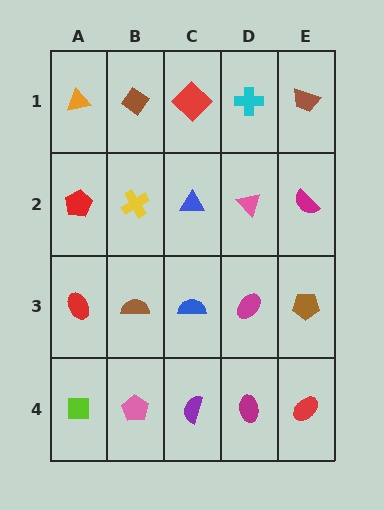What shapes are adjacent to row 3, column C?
A blue triangle (row 2, column C), a purple semicircle (row 4, column C), a brown semicircle (row 3, column B), a magenta ellipse (row 3, column D).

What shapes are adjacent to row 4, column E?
A brown pentagon (row 3, column E), a magenta ellipse (row 4, column D).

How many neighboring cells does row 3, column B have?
4.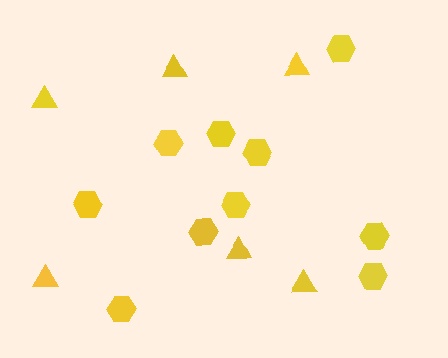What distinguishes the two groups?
There are 2 groups: one group of triangles (6) and one group of hexagons (10).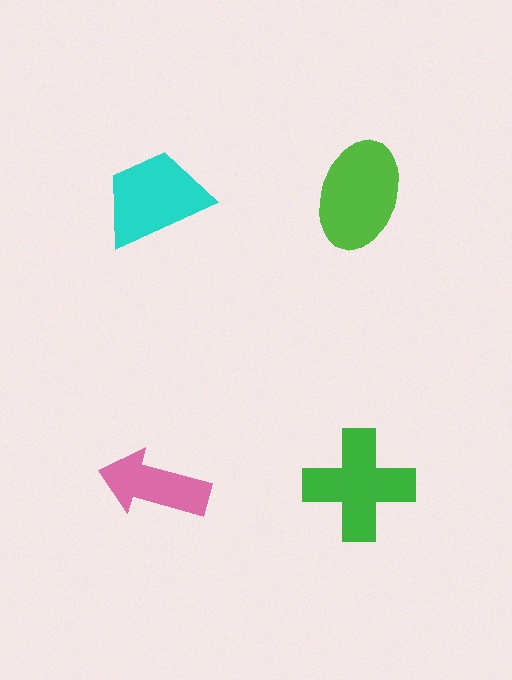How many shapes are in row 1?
2 shapes.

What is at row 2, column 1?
A pink arrow.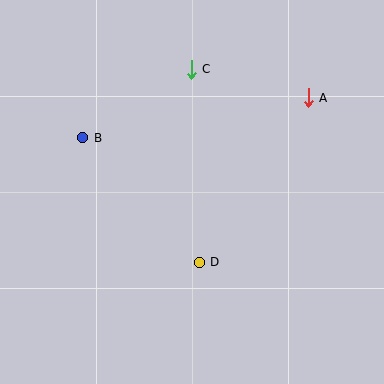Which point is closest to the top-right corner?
Point A is closest to the top-right corner.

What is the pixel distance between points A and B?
The distance between A and B is 229 pixels.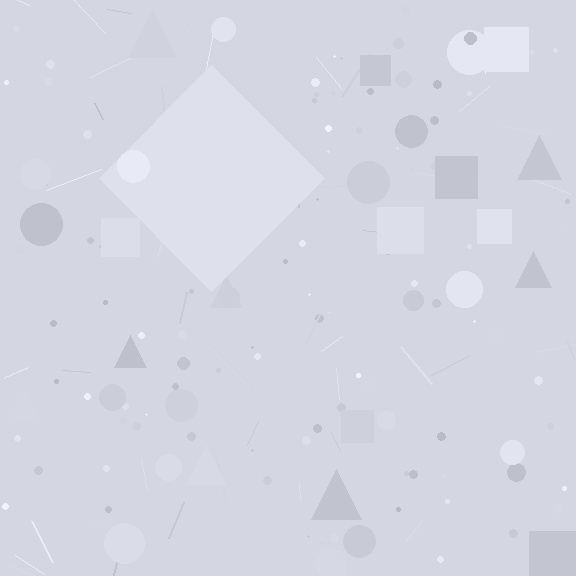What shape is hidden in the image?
A diamond is hidden in the image.